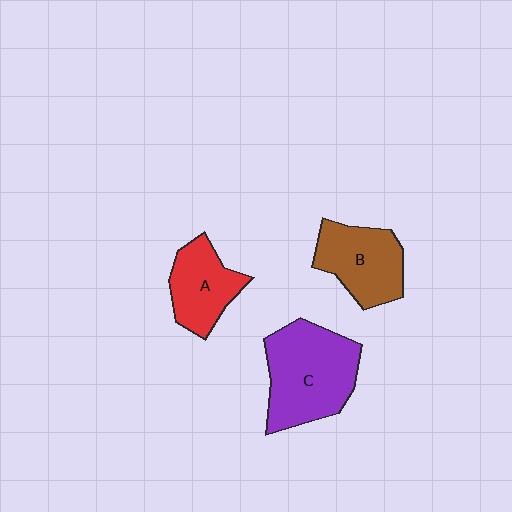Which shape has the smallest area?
Shape A (red).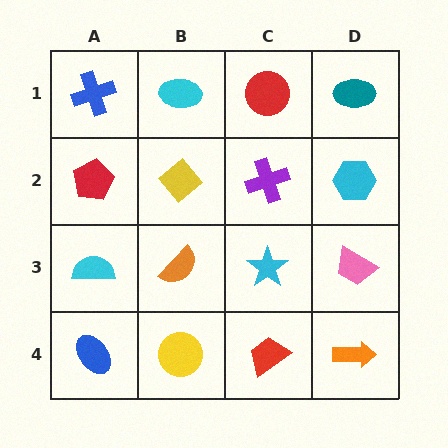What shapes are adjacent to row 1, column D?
A cyan hexagon (row 2, column D), a red circle (row 1, column C).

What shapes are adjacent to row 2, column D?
A teal ellipse (row 1, column D), a pink trapezoid (row 3, column D), a purple cross (row 2, column C).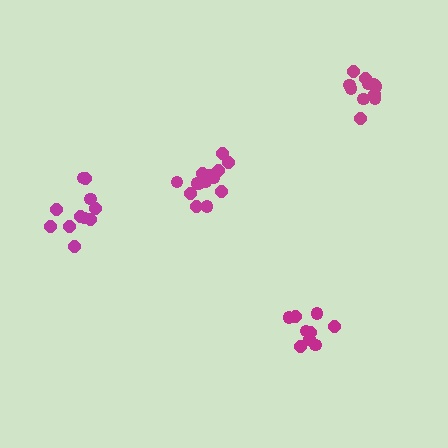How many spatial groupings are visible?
There are 4 spatial groupings.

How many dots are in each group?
Group 1: 15 dots, Group 2: 9 dots, Group 3: 11 dots, Group 4: 12 dots (47 total).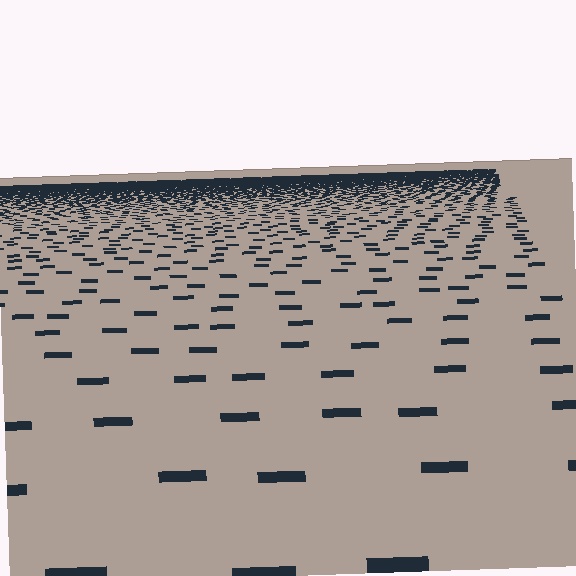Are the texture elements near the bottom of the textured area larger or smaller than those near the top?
Larger. Near the bottom, elements are closer to the viewer and appear at a bigger on-screen size.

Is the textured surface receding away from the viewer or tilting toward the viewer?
The surface is receding away from the viewer. Texture elements get smaller and denser toward the top.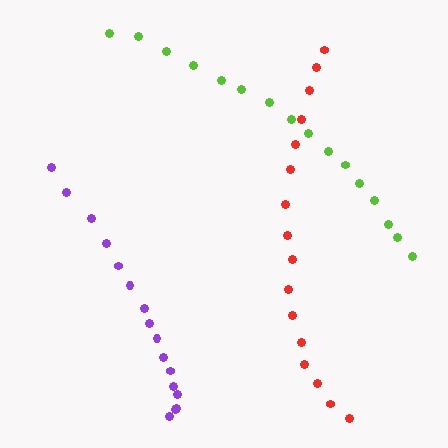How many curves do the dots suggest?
There are 3 distinct paths.